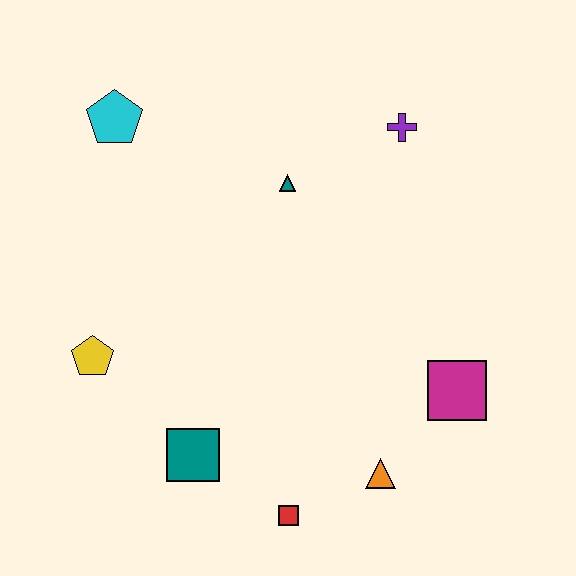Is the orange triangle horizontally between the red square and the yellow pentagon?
No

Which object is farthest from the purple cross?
The red square is farthest from the purple cross.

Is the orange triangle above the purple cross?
No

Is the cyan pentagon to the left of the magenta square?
Yes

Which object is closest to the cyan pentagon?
The teal triangle is closest to the cyan pentagon.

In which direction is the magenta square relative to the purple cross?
The magenta square is below the purple cross.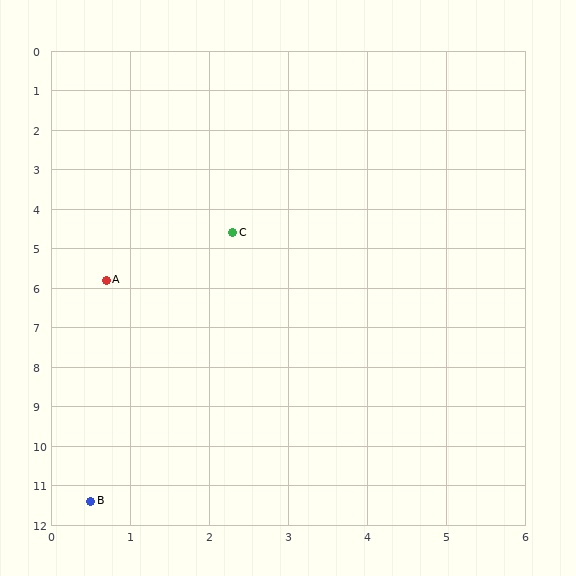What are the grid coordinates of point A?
Point A is at approximately (0.7, 5.8).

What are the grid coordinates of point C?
Point C is at approximately (2.3, 4.6).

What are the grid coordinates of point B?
Point B is at approximately (0.5, 11.4).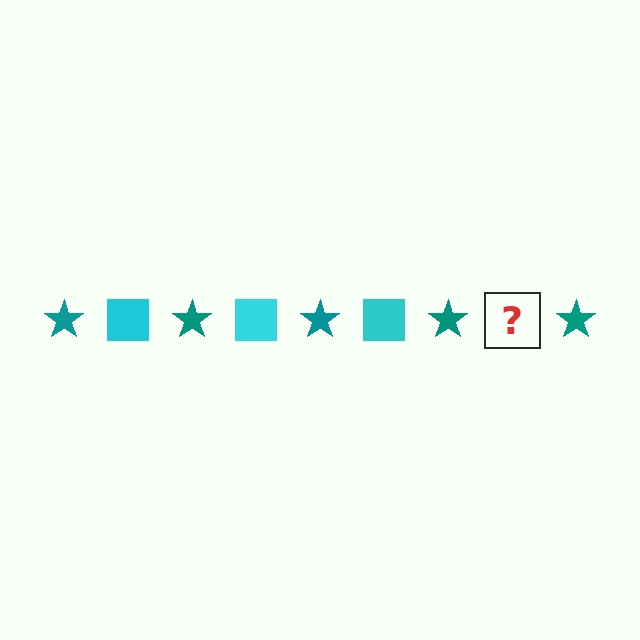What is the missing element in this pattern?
The missing element is a cyan square.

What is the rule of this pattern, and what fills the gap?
The rule is that the pattern alternates between teal star and cyan square. The gap should be filled with a cyan square.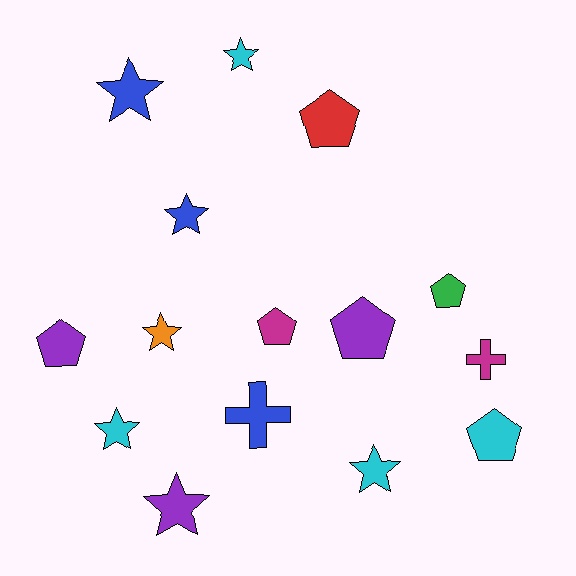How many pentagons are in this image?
There are 6 pentagons.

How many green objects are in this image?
There is 1 green object.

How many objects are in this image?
There are 15 objects.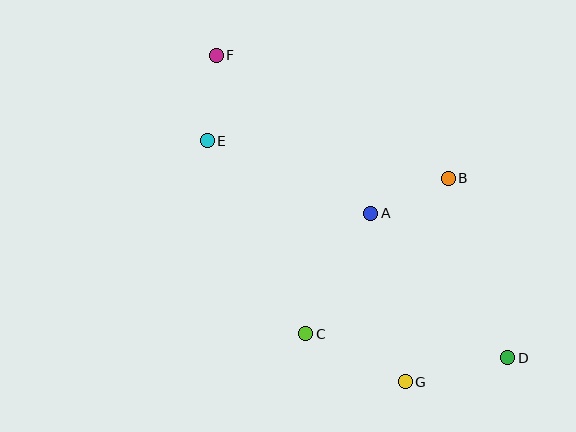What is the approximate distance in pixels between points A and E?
The distance between A and E is approximately 179 pixels.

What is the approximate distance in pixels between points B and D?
The distance between B and D is approximately 189 pixels.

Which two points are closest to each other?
Points A and B are closest to each other.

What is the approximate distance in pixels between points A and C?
The distance between A and C is approximately 137 pixels.